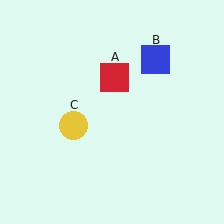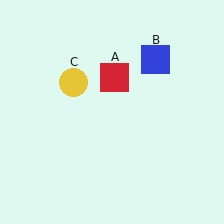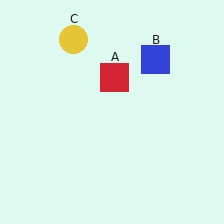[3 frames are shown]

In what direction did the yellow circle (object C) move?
The yellow circle (object C) moved up.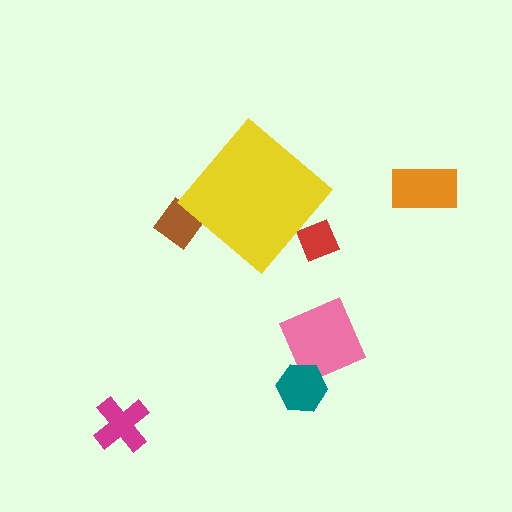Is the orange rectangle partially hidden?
No, the orange rectangle is fully visible.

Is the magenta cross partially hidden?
No, the magenta cross is fully visible.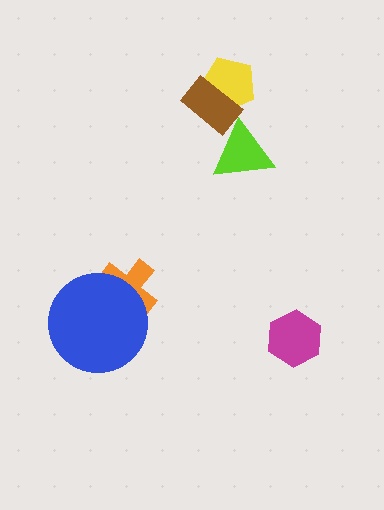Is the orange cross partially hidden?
Yes, it is partially covered by another shape.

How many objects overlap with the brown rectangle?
2 objects overlap with the brown rectangle.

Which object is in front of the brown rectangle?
The lime triangle is in front of the brown rectangle.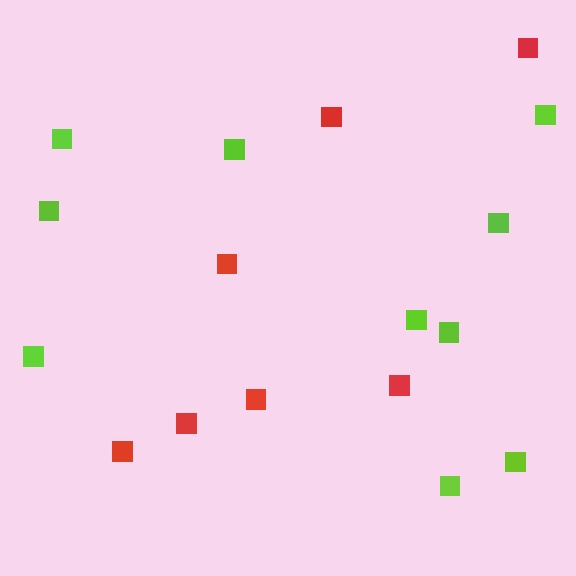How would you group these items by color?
There are 2 groups: one group of red squares (7) and one group of lime squares (10).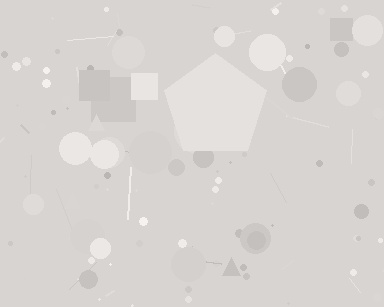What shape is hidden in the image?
A pentagon is hidden in the image.